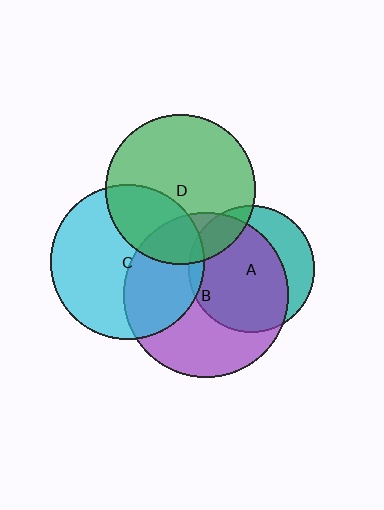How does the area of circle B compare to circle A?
Approximately 1.7 times.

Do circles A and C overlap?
Yes.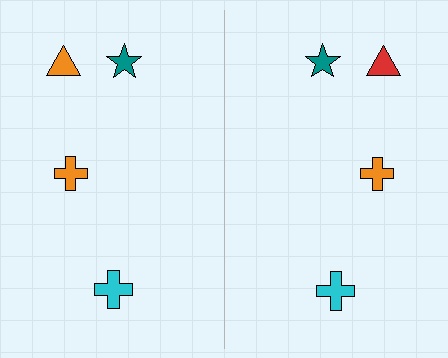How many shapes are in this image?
There are 8 shapes in this image.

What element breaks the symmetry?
The red triangle on the right side breaks the symmetry — its mirror counterpart is orange.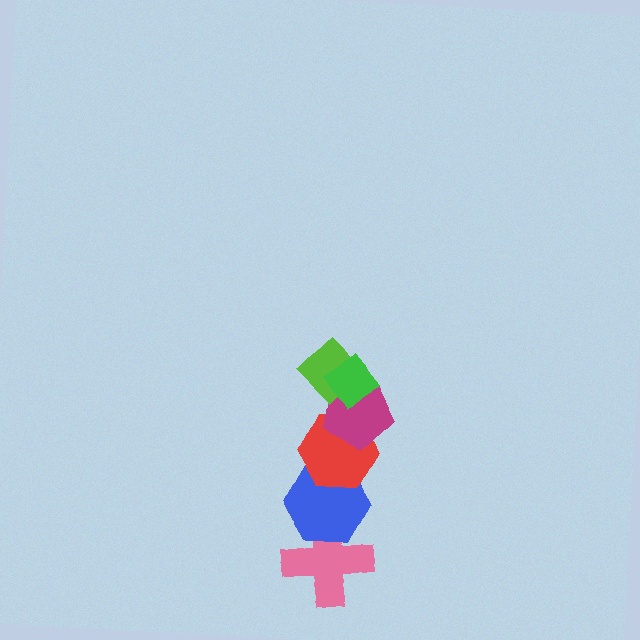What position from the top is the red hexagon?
The red hexagon is 4th from the top.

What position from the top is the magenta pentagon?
The magenta pentagon is 3rd from the top.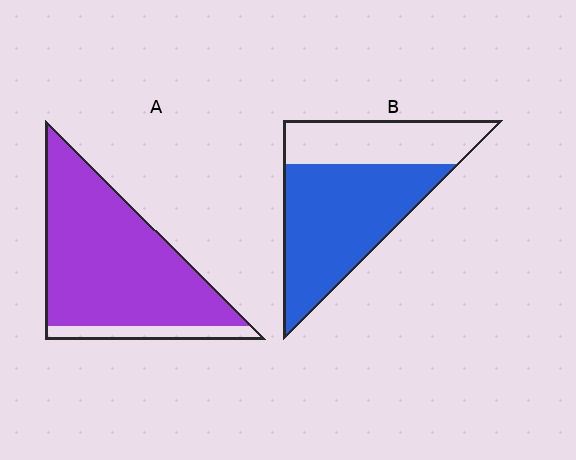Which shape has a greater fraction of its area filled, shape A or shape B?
Shape A.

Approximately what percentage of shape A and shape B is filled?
A is approximately 90% and B is approximately 65%.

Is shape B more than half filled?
Yes.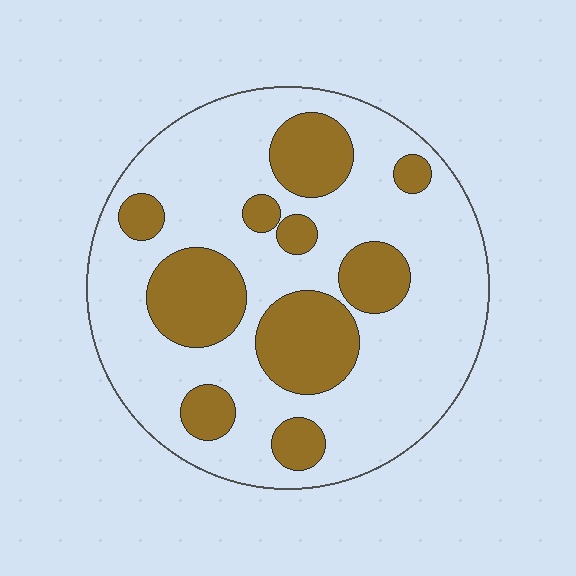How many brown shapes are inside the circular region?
10.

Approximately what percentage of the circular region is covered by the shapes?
Approximately 30%.